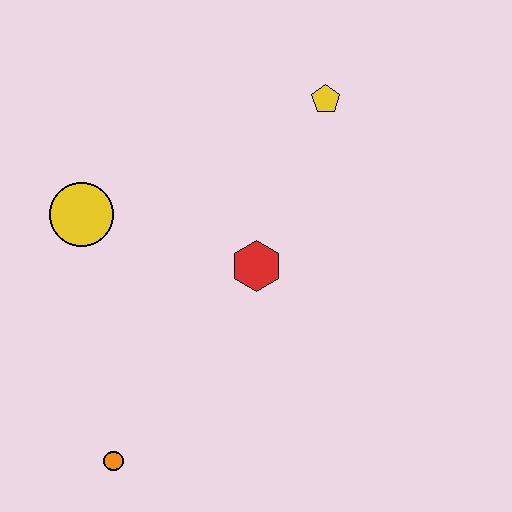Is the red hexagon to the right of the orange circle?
Yes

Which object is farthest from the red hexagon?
The orange circle is farthest from the red hexagon.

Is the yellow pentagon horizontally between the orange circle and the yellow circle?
No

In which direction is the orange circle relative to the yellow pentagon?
The orange circle is below the yellow pentagon.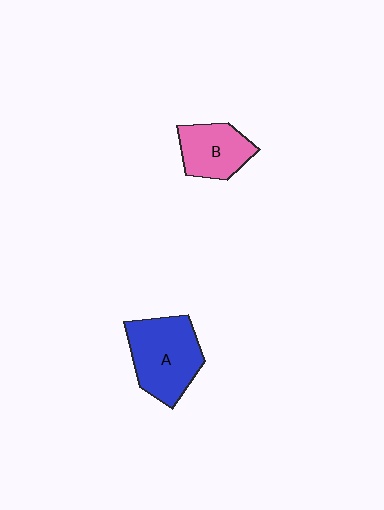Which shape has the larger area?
Shape A (blue).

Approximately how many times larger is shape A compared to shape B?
Approximately 1.5 times.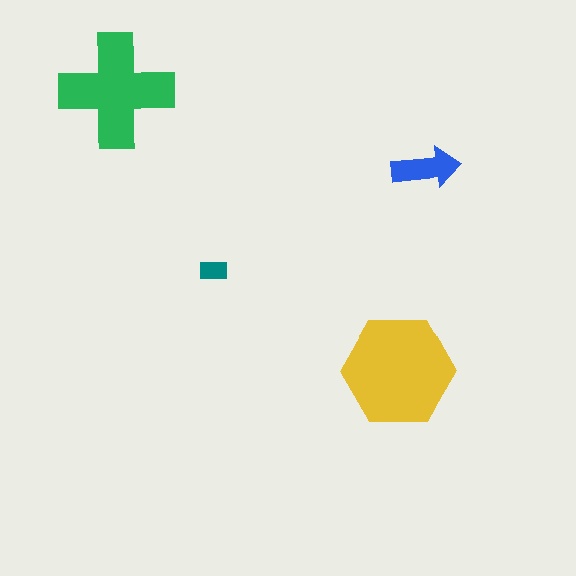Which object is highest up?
The green cross is topmost.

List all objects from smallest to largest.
The teal rectangle, the blue arrow, the green cross, the yellow hexagon.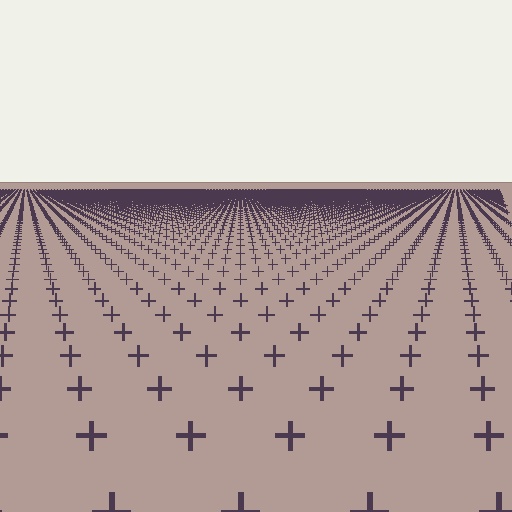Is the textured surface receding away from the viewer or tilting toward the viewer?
The surface is receding away from the viewer. Texture elements get smaller and denser toward the top.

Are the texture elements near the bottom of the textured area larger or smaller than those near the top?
Larger. Near the bottom, elements are closer to the viewer and appear at a bigger on-screen size.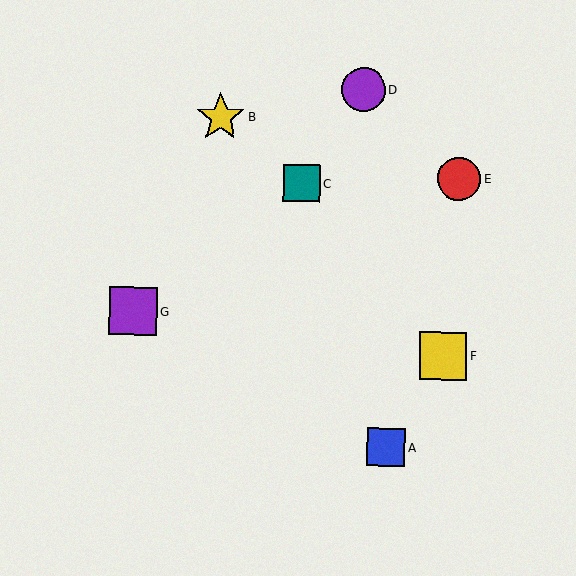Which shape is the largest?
The yellow star (labeled B) is the largest.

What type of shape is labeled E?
Shape E is a red circle.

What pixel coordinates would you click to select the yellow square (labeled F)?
Click at (443, 356) to select the yellow square F.